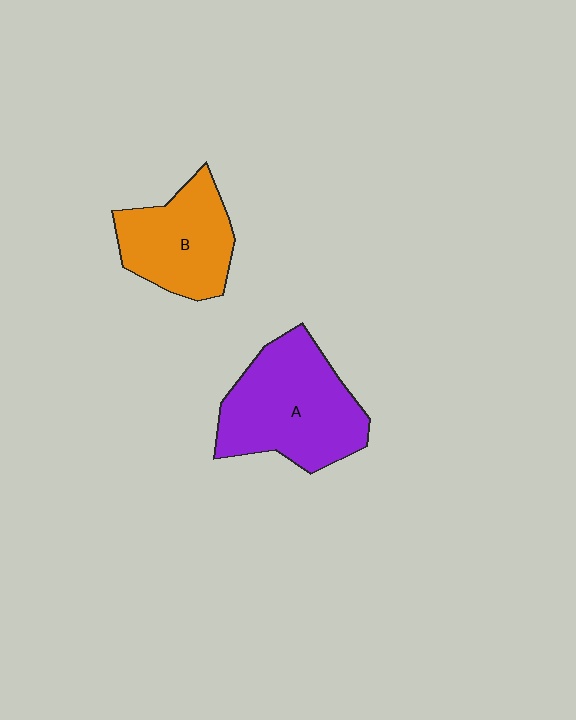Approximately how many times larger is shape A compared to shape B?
Approximately 1.4 times.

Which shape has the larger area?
Shape A (purple).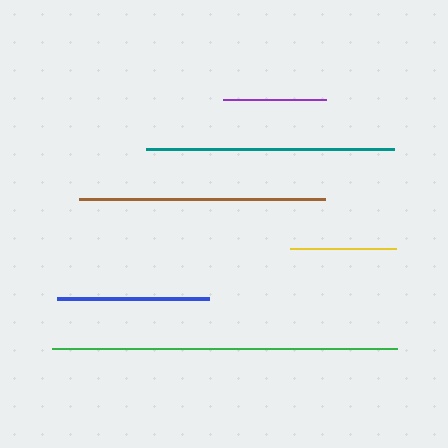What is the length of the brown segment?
The brown segment is approximately 246 pixels long.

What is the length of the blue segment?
The blue segment is approximately 153 pixels long.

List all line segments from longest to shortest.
From longest to shortest: green, teal, brown, blue, yellow, purple.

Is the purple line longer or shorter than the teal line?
The teal line is longer than the purple line.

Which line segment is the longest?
The green line is the longest at approximately 345 pixels.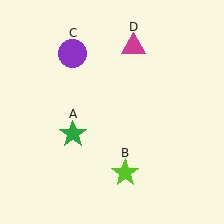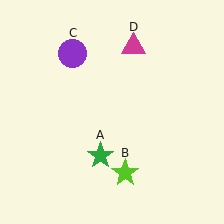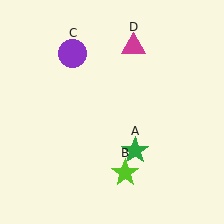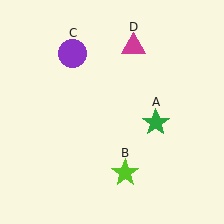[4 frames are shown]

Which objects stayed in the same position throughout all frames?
Lime star (object B) and purple circle (object C) and magenta triangle (object D) remained stationary.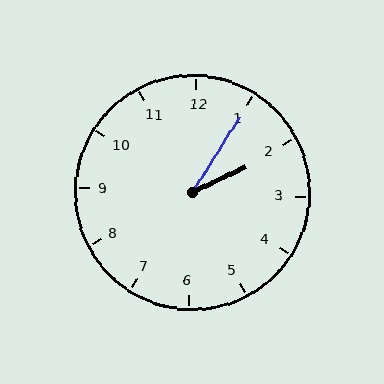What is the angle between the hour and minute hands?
Approximately 32 degrees.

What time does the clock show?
2:05.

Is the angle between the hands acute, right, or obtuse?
It is acute.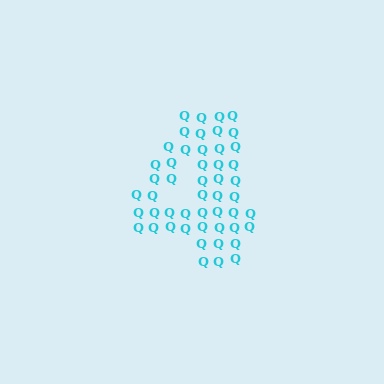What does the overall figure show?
The overall figure shows the digit 4.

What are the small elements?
The small elements are letter Q's.